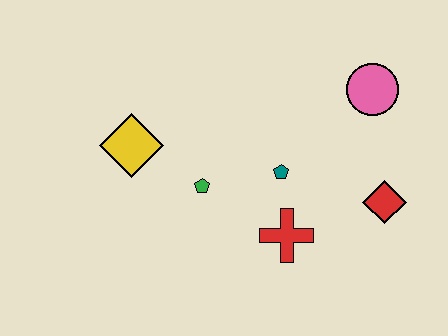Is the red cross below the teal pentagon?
Yes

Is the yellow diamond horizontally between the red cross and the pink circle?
No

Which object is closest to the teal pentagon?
The red cross is closest to the teal pentagon.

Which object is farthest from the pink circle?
The yellow diamond is farthest from the pink circle.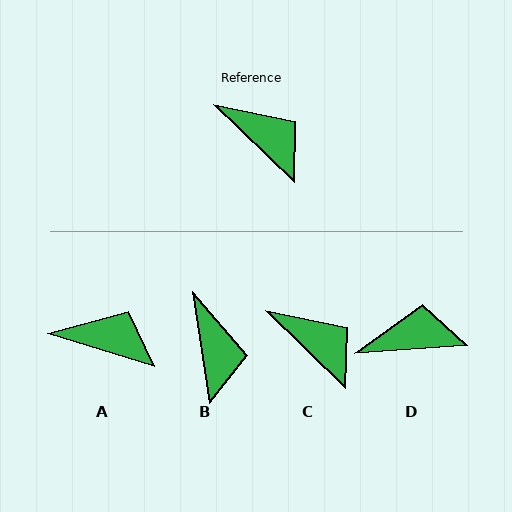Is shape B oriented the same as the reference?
No, it is off by about 37 degrees.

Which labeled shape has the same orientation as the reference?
C.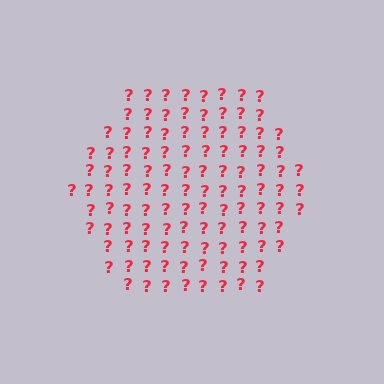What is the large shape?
The large shape is a hexagon.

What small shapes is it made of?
It is made of small question marks.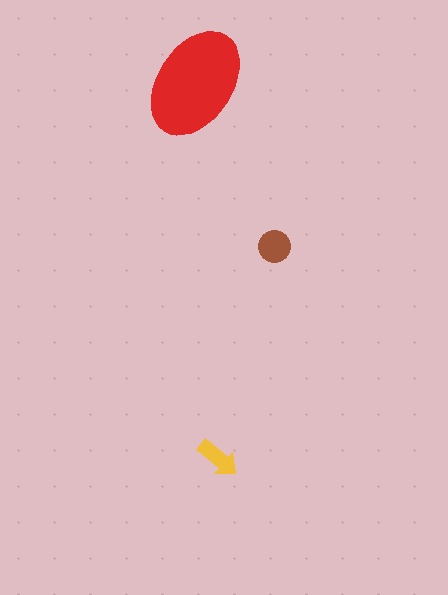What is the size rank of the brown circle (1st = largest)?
2nd.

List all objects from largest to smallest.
The red ellipse, the brown circle, the yellow arrow.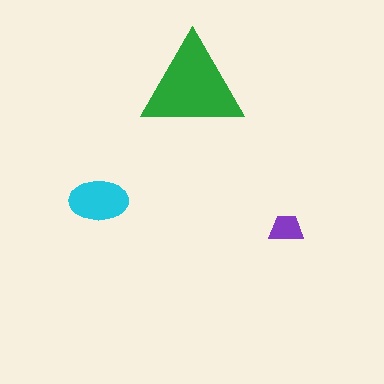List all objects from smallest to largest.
The purple trapezoid, the cyan ellipse, the green triangle.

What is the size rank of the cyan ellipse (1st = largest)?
2nd.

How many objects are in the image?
There are 3 objects in the image.